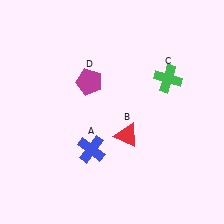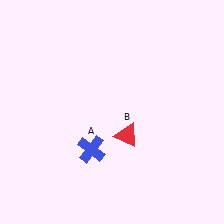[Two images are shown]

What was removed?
The green cross (C), the magenta pentagon (D) were removed in Image 2.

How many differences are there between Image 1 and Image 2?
There are 2 differences between the two images.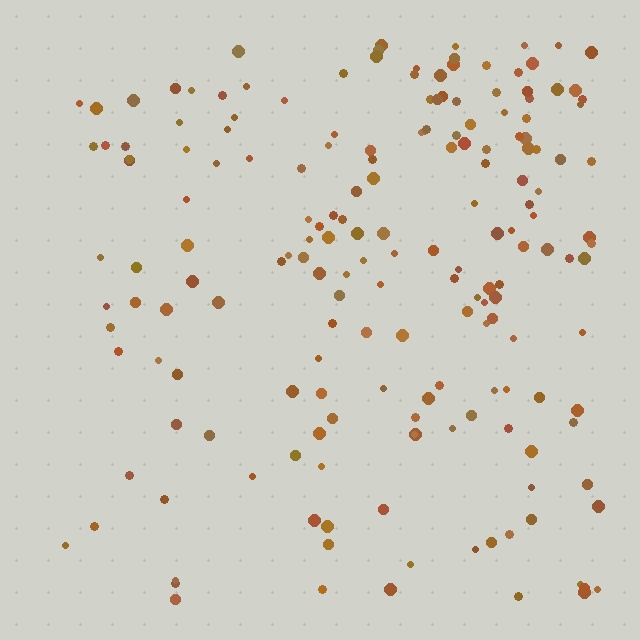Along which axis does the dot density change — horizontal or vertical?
Horizontal.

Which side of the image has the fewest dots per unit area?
The left.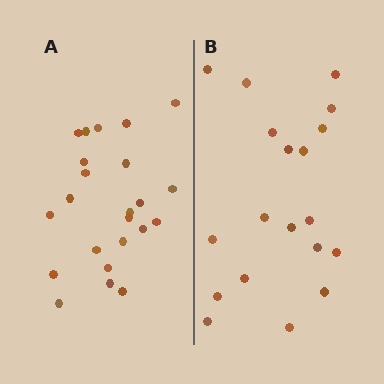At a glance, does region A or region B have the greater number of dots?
Region A (the left region) has more dots.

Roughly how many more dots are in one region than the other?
Region A has about 4 more dots than region B.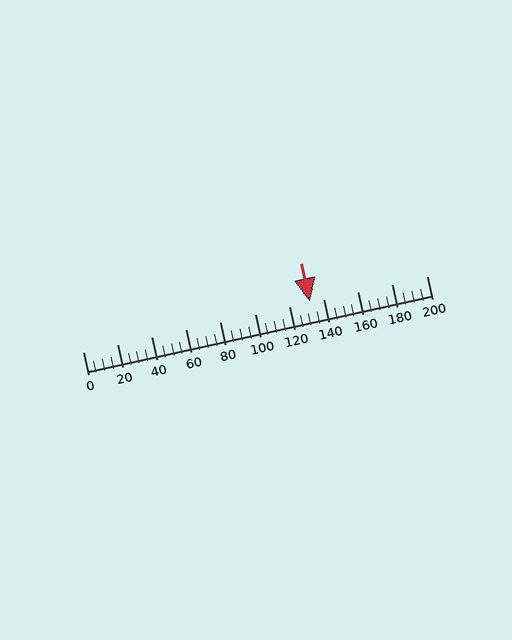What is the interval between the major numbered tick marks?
The major tick marks are spaced 20 units apart.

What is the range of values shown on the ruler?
The ruler shows values from 0 to 200.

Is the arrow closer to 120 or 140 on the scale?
The arrow is closer to 140.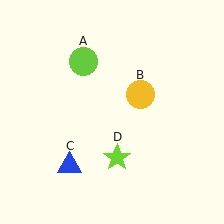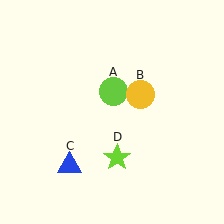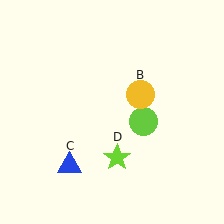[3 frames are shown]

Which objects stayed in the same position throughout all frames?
Yellow circle (object B) and blue triangle (object C) and lime star (object D) remained stationary.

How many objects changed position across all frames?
1 object changed position: lime circle (object A).